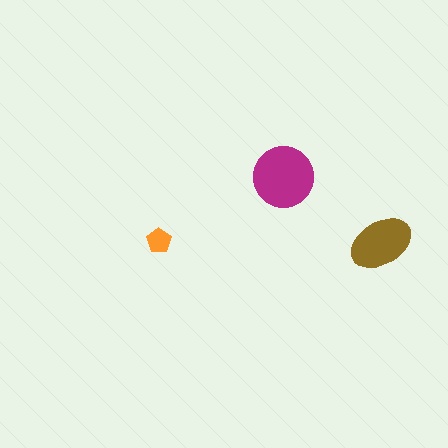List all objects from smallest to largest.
The orange pentagon, the brown ellipse, the magenta circle.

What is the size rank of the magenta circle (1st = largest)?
1st.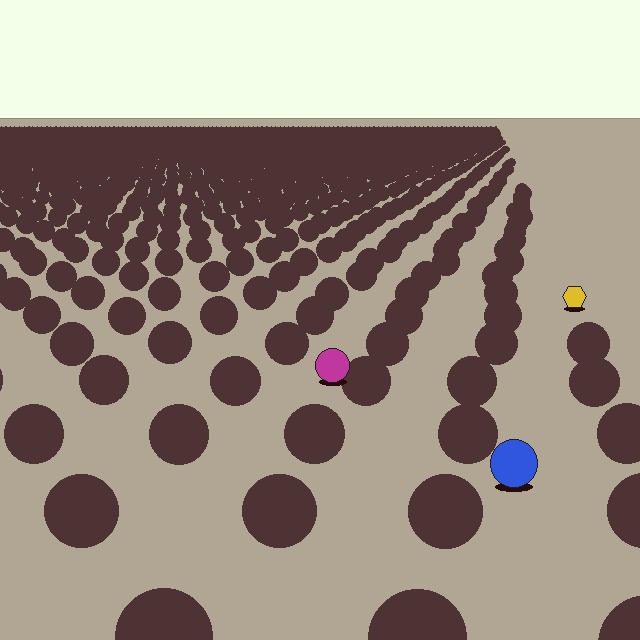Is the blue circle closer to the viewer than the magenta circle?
Yes. The blue circle is closer — you can tell from the texture gradient: the ground texture is coarser near it.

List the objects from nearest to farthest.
From nearest to farthest: the blue circle, the magenta circle, the yellow hexagon.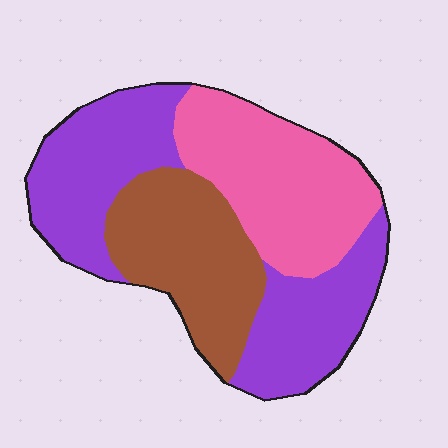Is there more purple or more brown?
Purple.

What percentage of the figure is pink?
Pink takes up between a sixth and a third of the figure.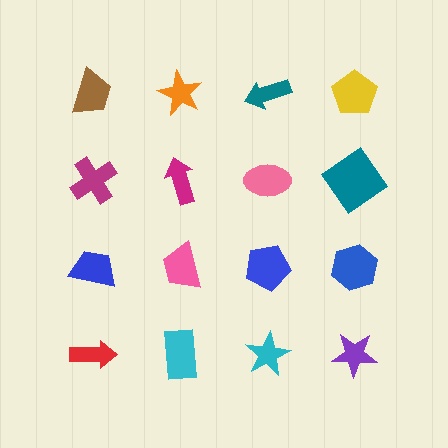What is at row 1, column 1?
A brown trapezoid.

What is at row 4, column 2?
A cyan rectangle.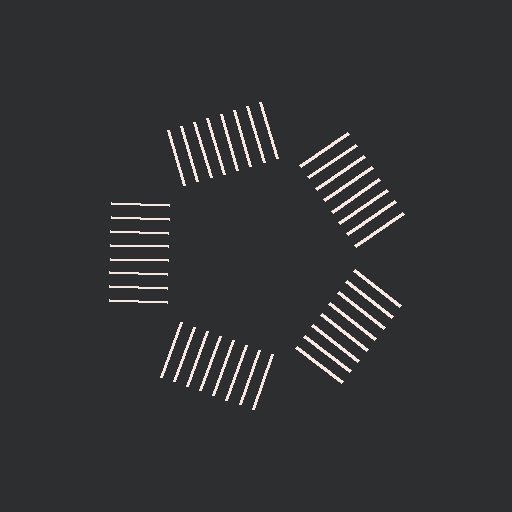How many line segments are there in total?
40 — 8 along each of the 5 edges.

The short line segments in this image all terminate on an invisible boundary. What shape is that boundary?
An illusory pentagon — the line segments terminate on its edges but no continuous stroke is drawn.